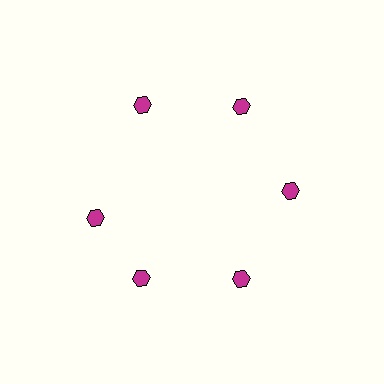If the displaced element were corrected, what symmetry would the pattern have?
It would have 6-fold rotational symmetry — the pattern would map onto itself every 60 degrees.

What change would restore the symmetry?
The symmetry would be restored by rotating it back into even spacing with its neighbors so that all 6 hexagons sit at equal angles and equal distance from the center.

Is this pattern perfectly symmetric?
No. The 6 magenta hexagons are arranged in a ring, but one element near the 9 o'clock position is rotated out of alignment along the ring, breaking the 6-fold rotational symmetry.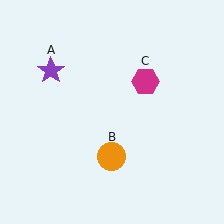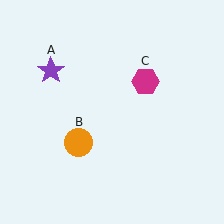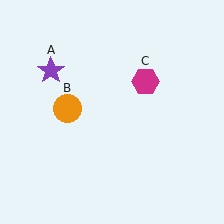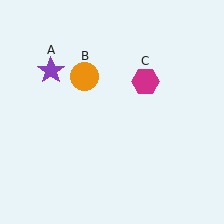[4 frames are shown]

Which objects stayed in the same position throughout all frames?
Purple star (object A) and magenta hexagon (object C) remained stationary.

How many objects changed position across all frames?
1 object changed position: orange circle (object B).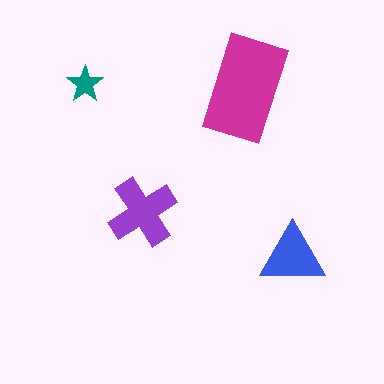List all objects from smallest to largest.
The teal star, the blue triangle, the purple cross, the magenta rectangle.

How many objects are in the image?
There are 4 objects in the image.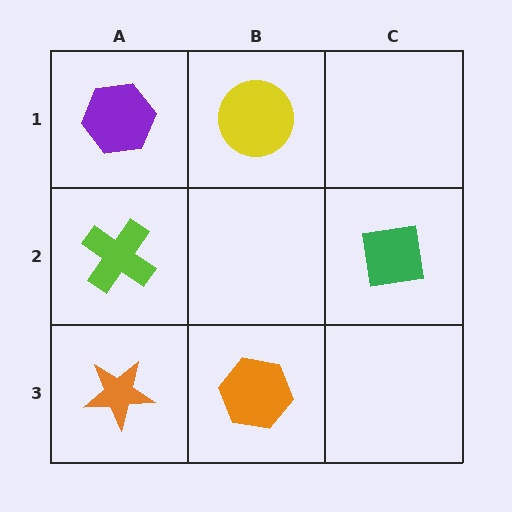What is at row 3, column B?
An orange hexagon.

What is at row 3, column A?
An orange star.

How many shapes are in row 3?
2 shapes.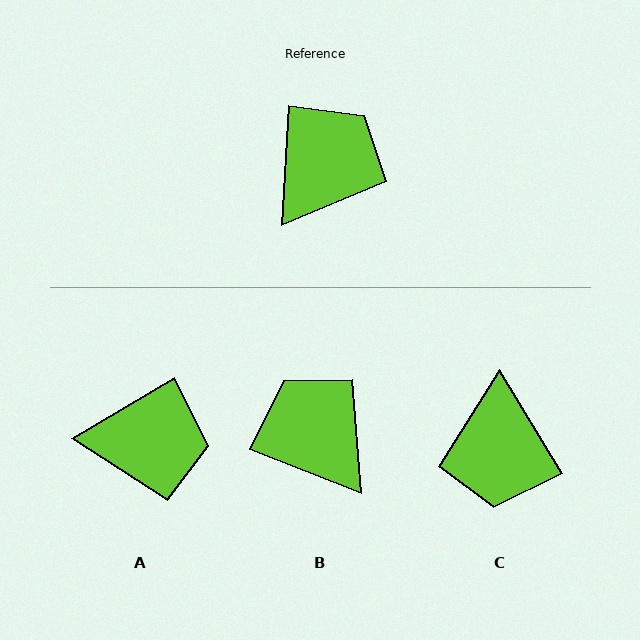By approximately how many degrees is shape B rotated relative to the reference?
Approximately 72 degrees counter-clockwise.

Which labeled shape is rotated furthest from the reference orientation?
C, about 145 degrees away.